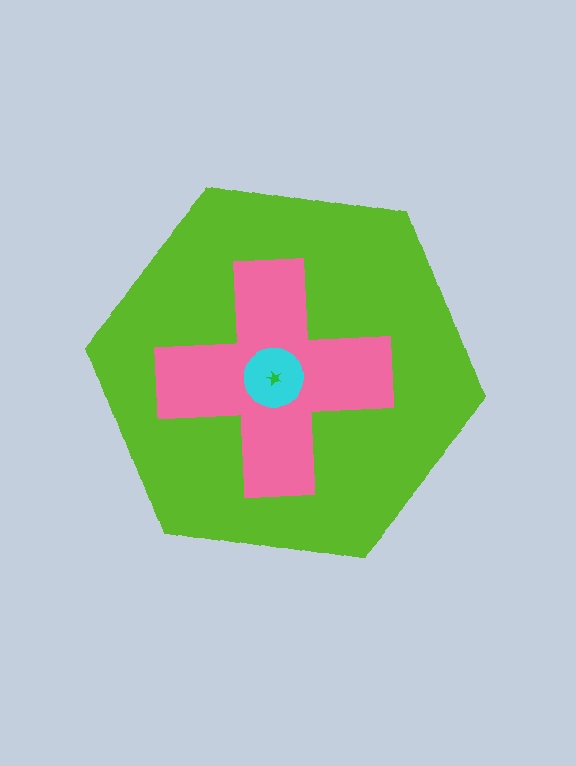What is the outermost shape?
The lime hexagon.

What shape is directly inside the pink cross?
The cyan circle.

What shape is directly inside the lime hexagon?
The pink cross.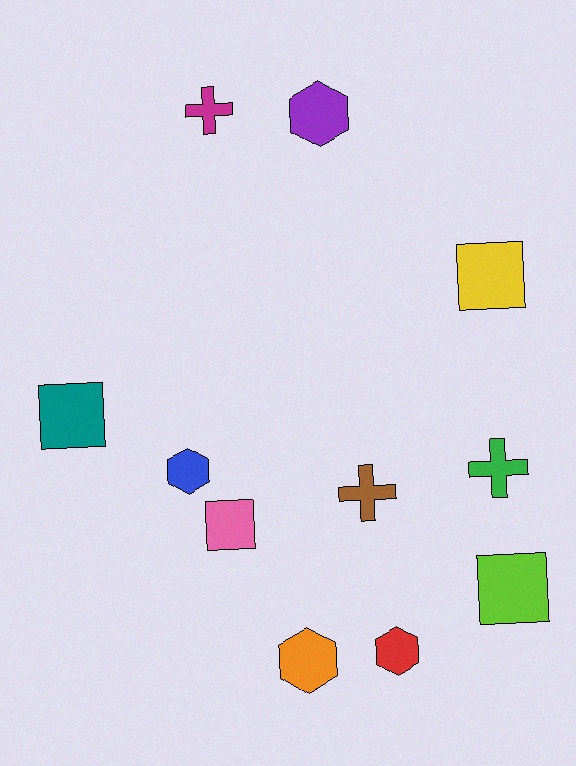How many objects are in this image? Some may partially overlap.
There are 11 objects.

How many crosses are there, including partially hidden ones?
There are 3 crosses.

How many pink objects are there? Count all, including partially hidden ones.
There is 1 pink object.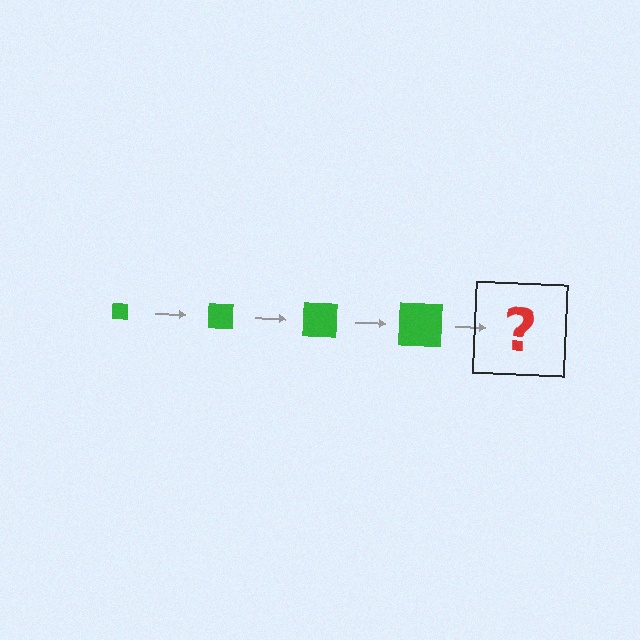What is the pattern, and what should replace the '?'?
The pattern is that the square gets progressively larger each step. The '?' should be a green square, larger than the previous one.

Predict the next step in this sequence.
The next step is a green square, larger than the previous one.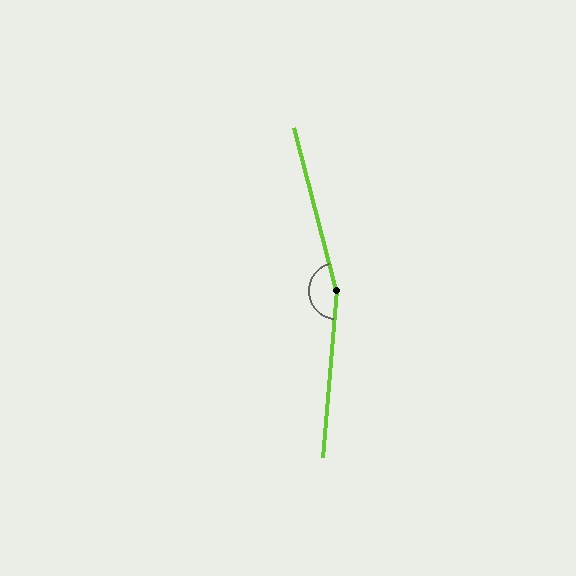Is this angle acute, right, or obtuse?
It is obtuse.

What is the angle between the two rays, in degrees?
Approximately 161 degrees.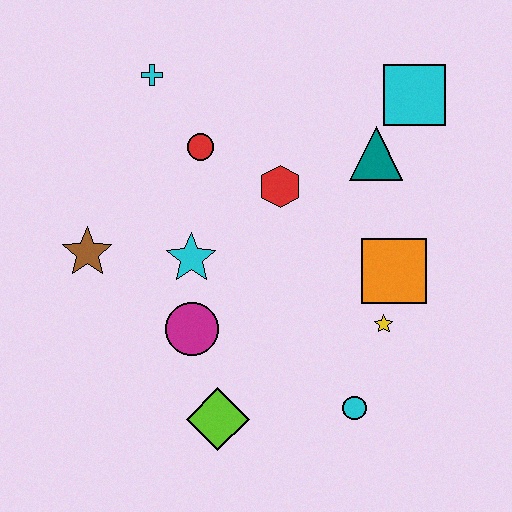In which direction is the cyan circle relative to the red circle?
The cyan circle is below the red circle.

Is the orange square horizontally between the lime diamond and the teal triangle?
No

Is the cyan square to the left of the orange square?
No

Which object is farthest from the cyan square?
The lime diamond is farthest from the cyan square.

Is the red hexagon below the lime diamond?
No